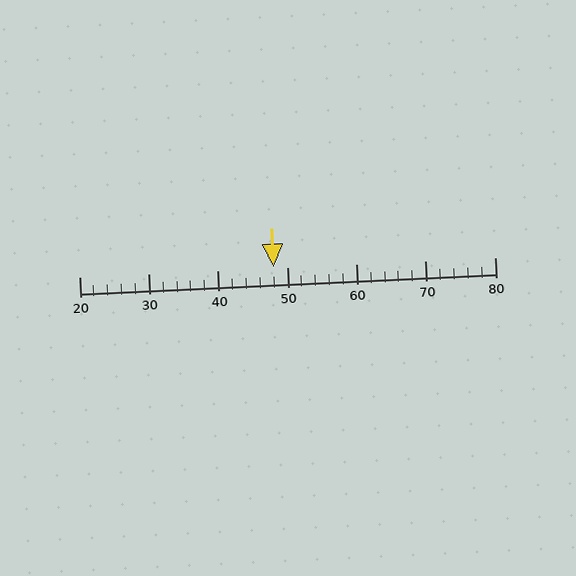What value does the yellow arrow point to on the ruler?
The yellow arrow points to approximately 48.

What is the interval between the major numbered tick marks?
The major tick marks are spaced 10 units apart.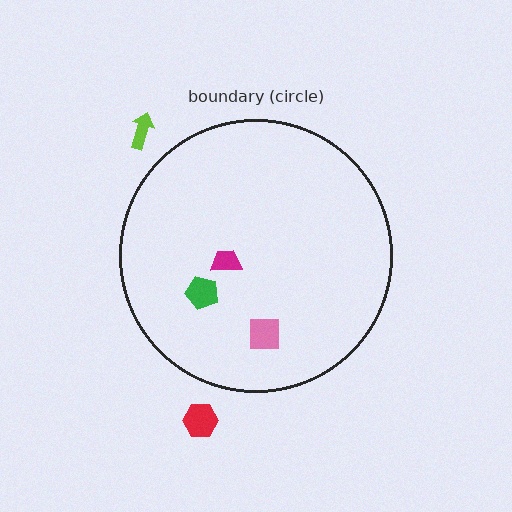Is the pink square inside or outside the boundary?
Inside.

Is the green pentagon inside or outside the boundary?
Inside.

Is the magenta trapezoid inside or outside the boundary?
Inside.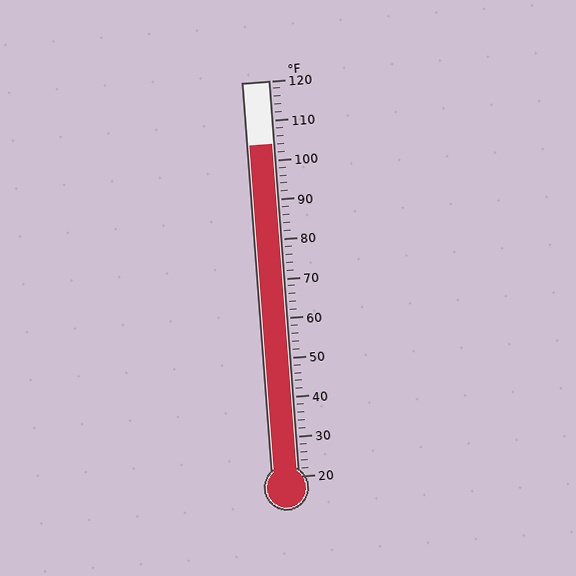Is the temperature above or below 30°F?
The temperature is above 30°F.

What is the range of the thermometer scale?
The thermometer scale ranges from 20°F to 120°F.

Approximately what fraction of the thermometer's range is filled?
The thermometer is filled to approximately 85% of its range.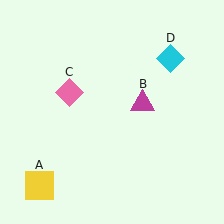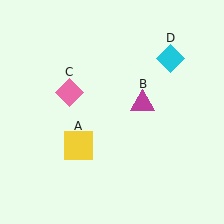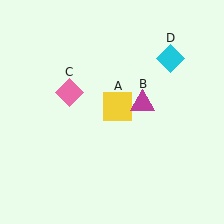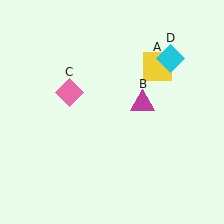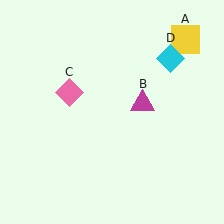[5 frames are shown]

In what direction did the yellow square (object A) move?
The yellow square (object A) moved up and to the right.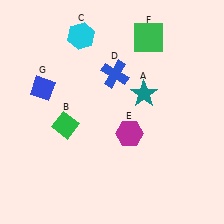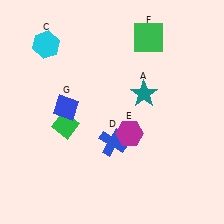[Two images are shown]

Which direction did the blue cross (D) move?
The blue cross (D) moved down.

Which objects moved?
The objects that moved are: the cyan hexagon (C), the blue cross (D), the blue diamond (G).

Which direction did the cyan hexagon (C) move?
The cyan hexagon (C) moved left.